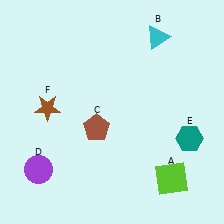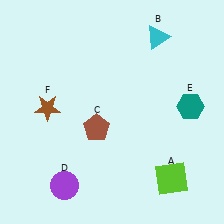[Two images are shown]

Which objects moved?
The objects that moved are: the purple circle (D), the teal hexagon (E).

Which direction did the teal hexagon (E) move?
The teal hexagon (E) moved up.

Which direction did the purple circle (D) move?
The purple circle (D) moved right.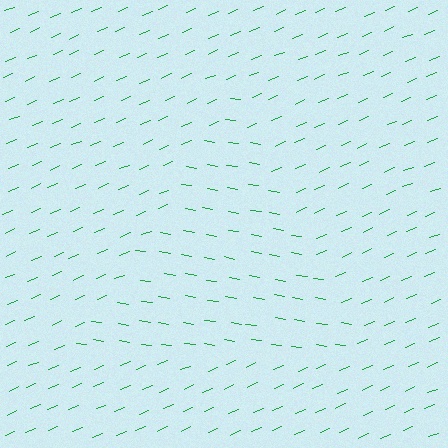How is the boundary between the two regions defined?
The boundary is defined purely by a change in line orientation (approximately 32 degrees difference). All lines are the same color and thickness.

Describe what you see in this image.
The image is filled with small green line segments. A triangle region in the image has lines oriented differently from the surrounding lines, creating a visible texture boundary.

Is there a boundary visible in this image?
Yes, there is a texture boundary formed by a change in line orientation.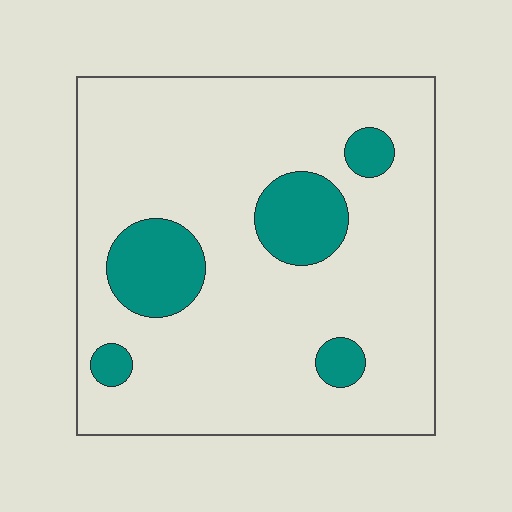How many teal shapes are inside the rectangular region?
5.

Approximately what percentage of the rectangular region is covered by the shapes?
Approximately 15%.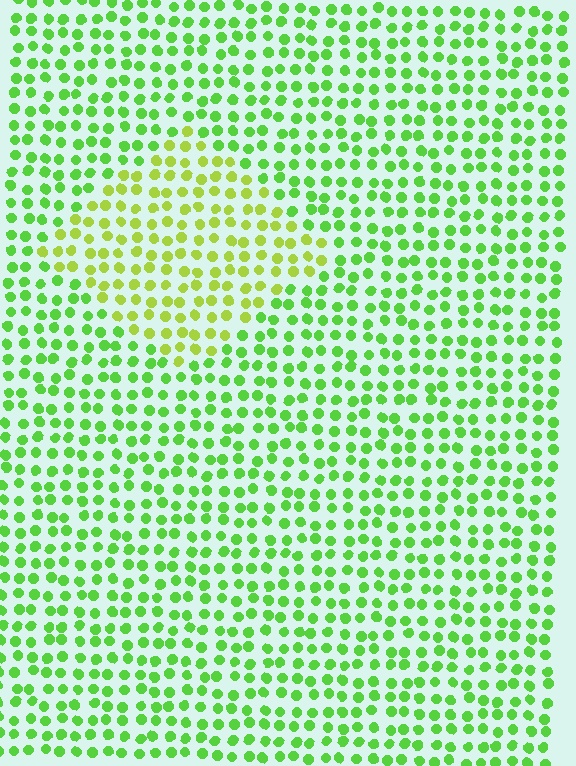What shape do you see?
I see a diamond.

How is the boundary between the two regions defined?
The boundary is defined purely by a slight shift in hue (about 32 degrees). Spacing, size, and orientation are identical on both sides.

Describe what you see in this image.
The image is filled with small lime elements in a uniform arrangement. A diamond-shaped region is visible where the elements are tinted to a slightly different hue, forming a subtle color boundary.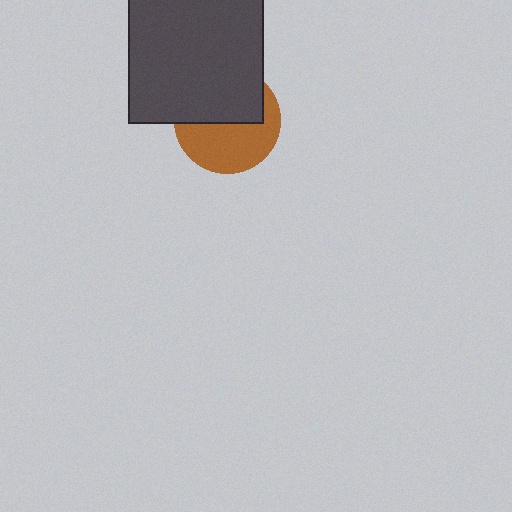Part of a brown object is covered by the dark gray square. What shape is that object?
It is a circle.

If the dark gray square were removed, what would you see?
You would see the complete brown circle.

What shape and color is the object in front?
The object in front is a dark gray square.